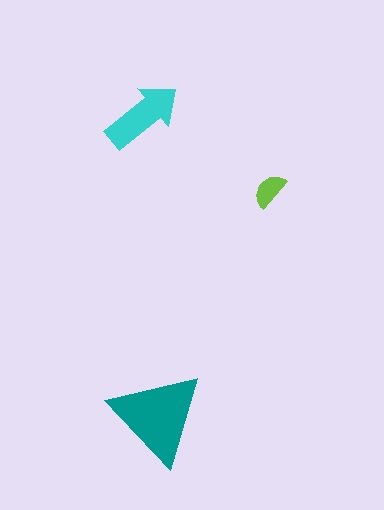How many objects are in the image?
There are 3 objects in the image.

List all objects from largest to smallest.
The teal triangle, the cyan arrow, the lime semicircle.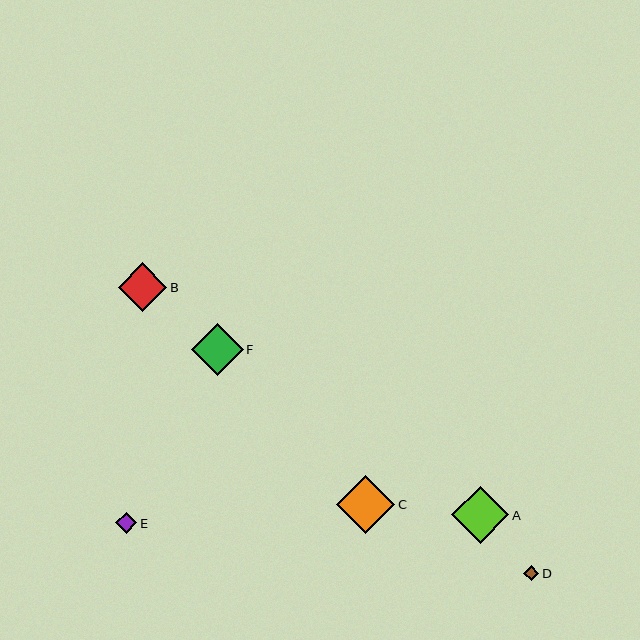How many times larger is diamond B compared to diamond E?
Diamond B is approximately 2.3 times the size of diamond E.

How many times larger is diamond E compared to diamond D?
Diamond E is approximately 1.4 times the size of diamond D.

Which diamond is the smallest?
Diamond D is the smallest with a size of approximately 15 pixels.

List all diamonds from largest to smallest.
From largest to smallest: C, A, F, B, E, D.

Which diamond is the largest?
Diamond C is the largest with a size of approximately 58 pixels.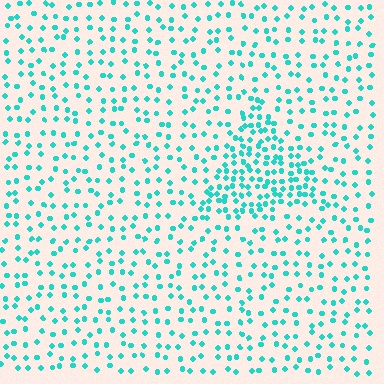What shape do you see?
I see a triangle.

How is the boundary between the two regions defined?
The boundary is defined by a change in element density (approximately 2.2x ratio). All elements are the same color, size, and shape.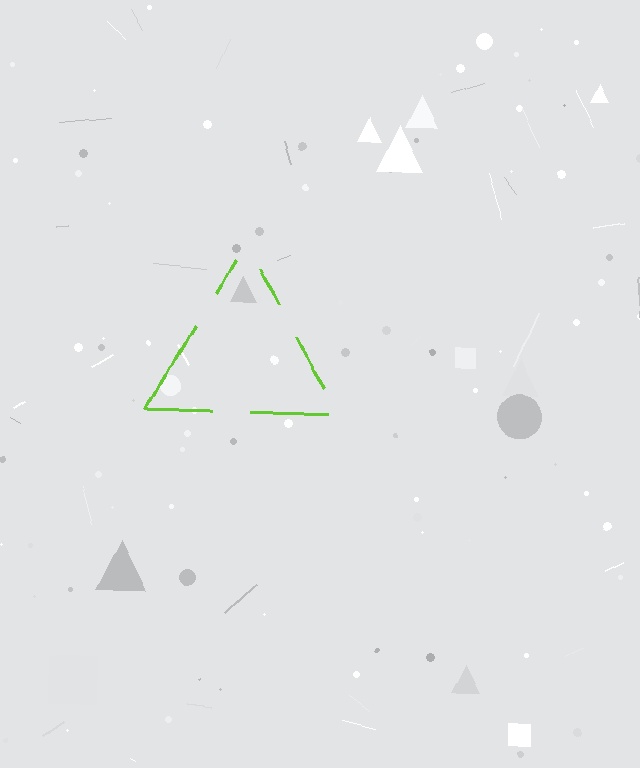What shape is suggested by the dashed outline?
The dashed outline suggests a triangle.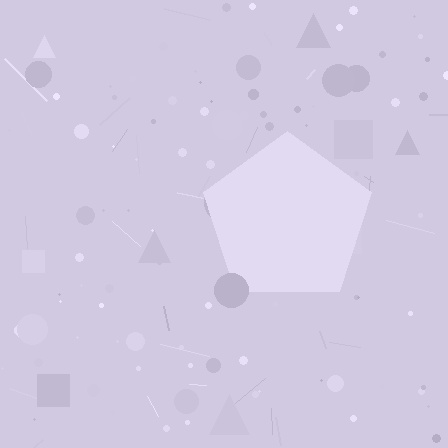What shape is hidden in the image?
A pentagon is hidden in the image.